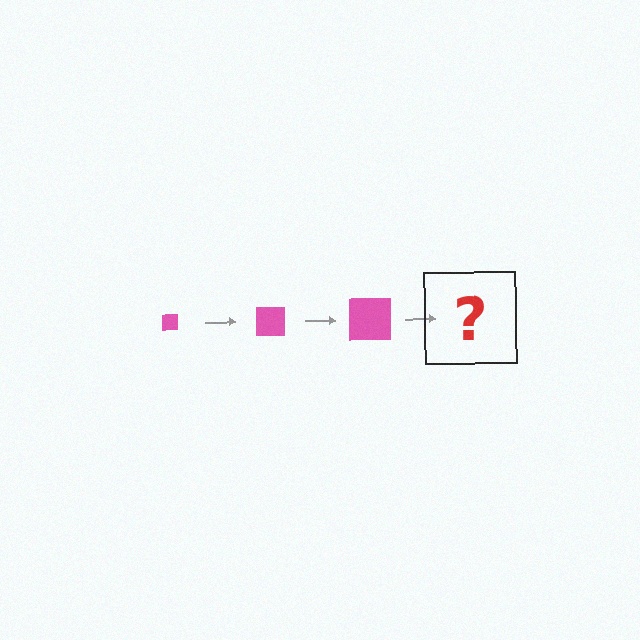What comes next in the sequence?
The next element should be a pink square, larger than the previous one.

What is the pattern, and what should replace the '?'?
The pattern is that the square gets progressively larger each step. The '?' should be a pink square, larger than the previous one.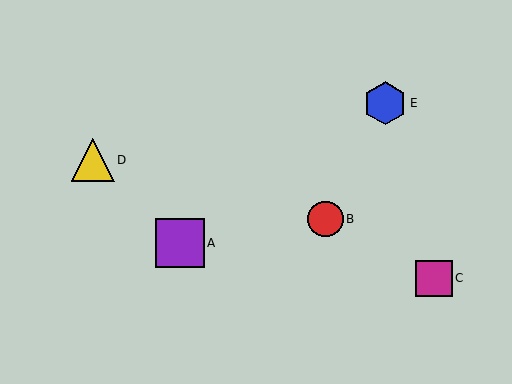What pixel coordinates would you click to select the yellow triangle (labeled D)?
Click at (93, 160) to select the yellow triangle D.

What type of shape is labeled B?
Shape B is a red circle.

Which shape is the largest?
The purple square (labeled A) is the largest.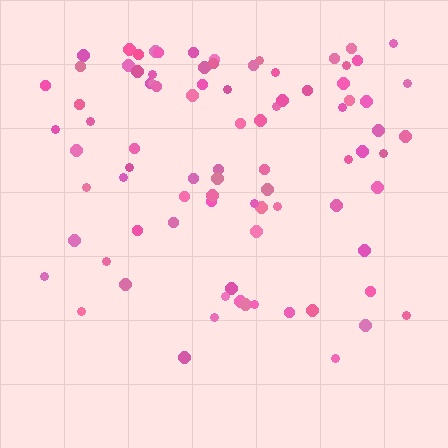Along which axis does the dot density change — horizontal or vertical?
Vertical.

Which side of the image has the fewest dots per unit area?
The bottom.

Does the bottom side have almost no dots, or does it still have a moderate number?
Still a moderate number, just noticeably fewer than the top.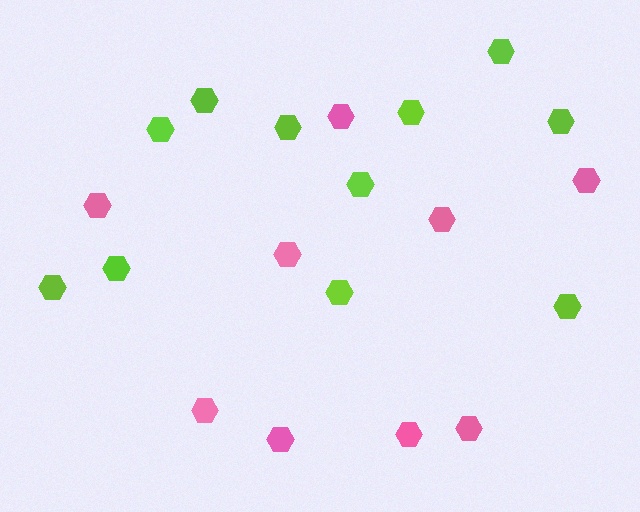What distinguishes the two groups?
There are 2 groups: one group of pink hexagons (9) and one group of lime hexagons (11).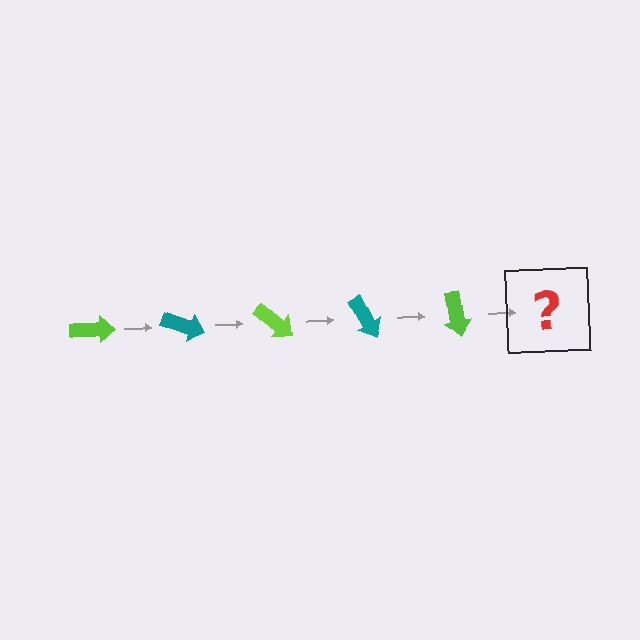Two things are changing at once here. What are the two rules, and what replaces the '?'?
The two rules are that it rotates 20 degrees each step and the color cycles through lime and teal. The '?' should be a teal arrow, rotated 100 degrees from the start.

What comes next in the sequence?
The next element should be a teal arrow, rotated 100 degrees from the start.